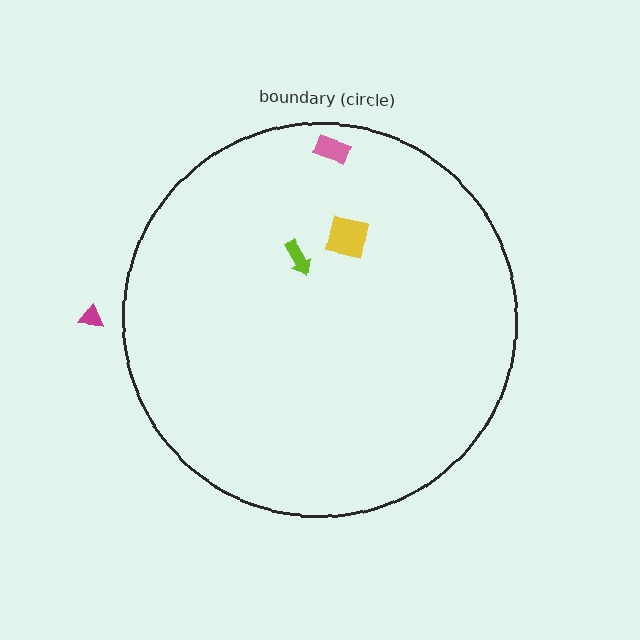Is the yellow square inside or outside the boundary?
Inside.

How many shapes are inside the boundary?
3 inside, 1 outside.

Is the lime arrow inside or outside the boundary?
Inside.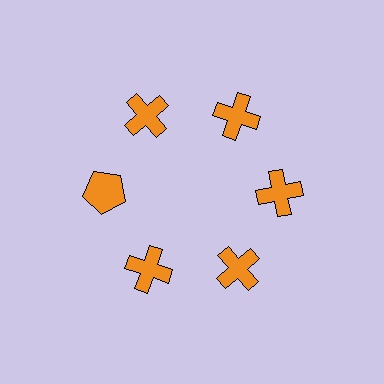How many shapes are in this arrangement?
There are 6 shapes arranged in a ring pattern.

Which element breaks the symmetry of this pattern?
The orange pentagon at roughly the 9 o'clock position breaks the symmetry. All other shapes are orange crosses.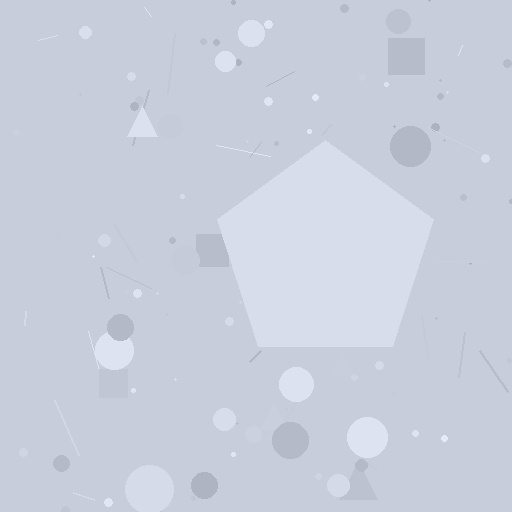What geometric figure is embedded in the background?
A pentagon is embedded in the background.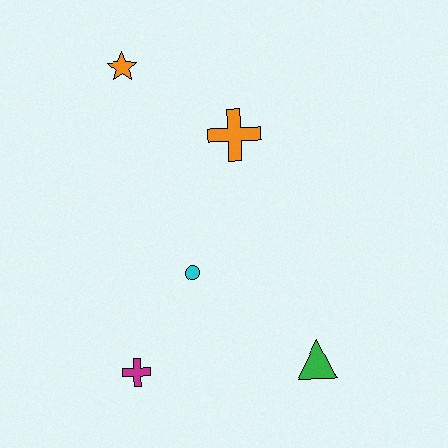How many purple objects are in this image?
There are no purple objects.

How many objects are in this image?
There are 5 objects.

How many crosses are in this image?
There are 2 crosses.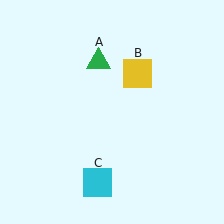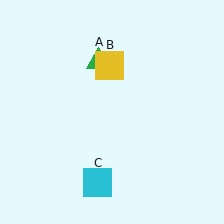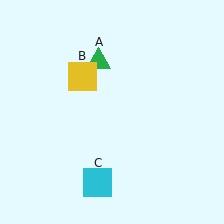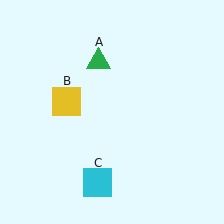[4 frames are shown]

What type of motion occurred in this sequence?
The yellow square (object B) rotated counterclockwise around the center of the scene.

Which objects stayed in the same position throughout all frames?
Green triangle (object A) and cyan square (object C) remained stationary.